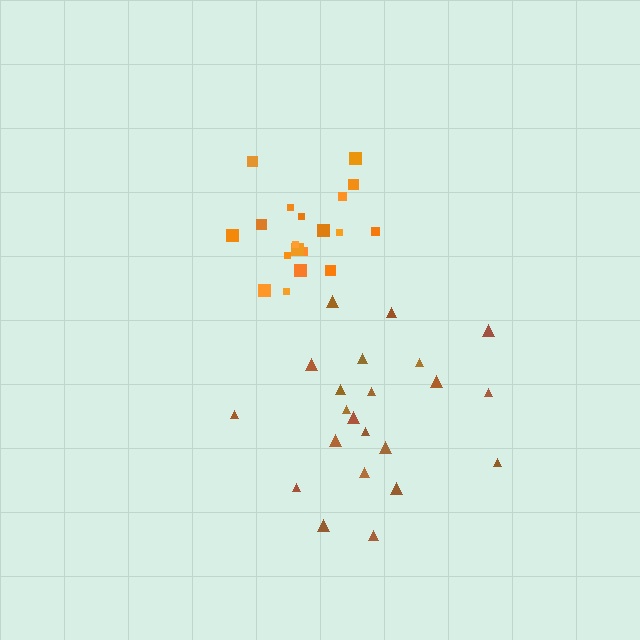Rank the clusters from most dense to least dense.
orange, brown.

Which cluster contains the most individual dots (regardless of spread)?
Brown (22).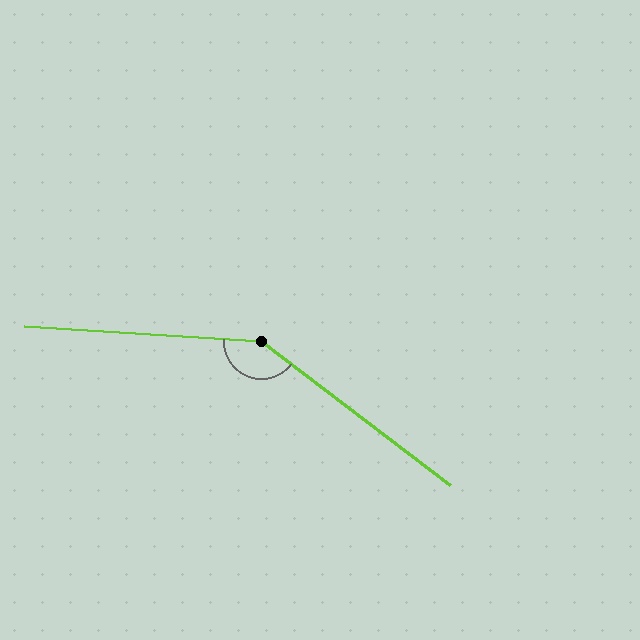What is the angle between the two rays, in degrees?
Approximately 146 degrees.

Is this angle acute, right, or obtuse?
It is obtuse.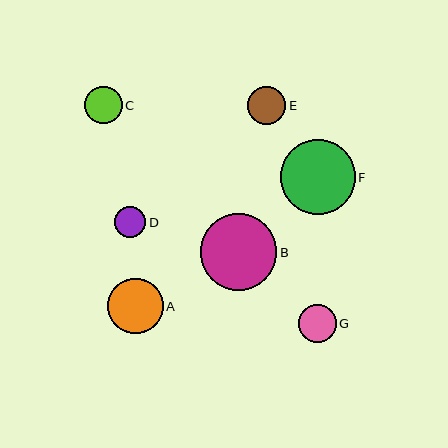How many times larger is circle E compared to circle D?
Circle E is approximately 1.2 times the size of circle D.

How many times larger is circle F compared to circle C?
Circle F is approximately 2.0 times the size of circle C.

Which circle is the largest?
Circle B is the largest with a size of approximately 77 pixels.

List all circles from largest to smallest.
From largest to smallest: B, F, A, E, G, C, D.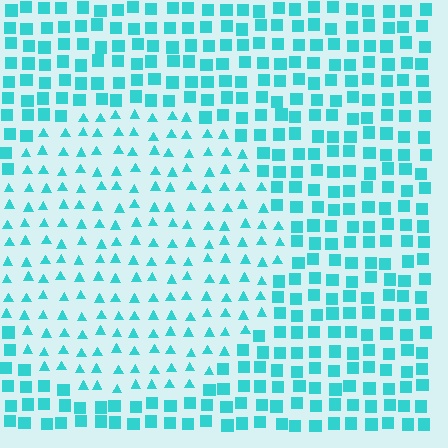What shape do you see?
I see a circle.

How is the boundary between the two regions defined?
The boundary is defined by a change in element shape: triangles inside vs. squares outside. All elements share the same color and spacing.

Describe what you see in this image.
The image is filled with small cyan elements arranged in a uniform grid. A circle-shaped region contains triangles, while the surrounding area contains squares. The boundary is defined purely by the change in element shape.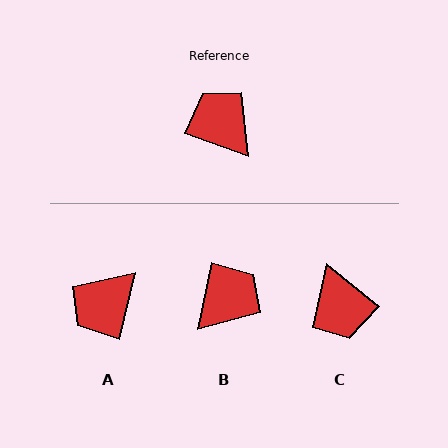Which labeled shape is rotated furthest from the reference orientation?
C, about 161 degrees away.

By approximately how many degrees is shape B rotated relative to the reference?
Approximately 82 degrees clockwise.